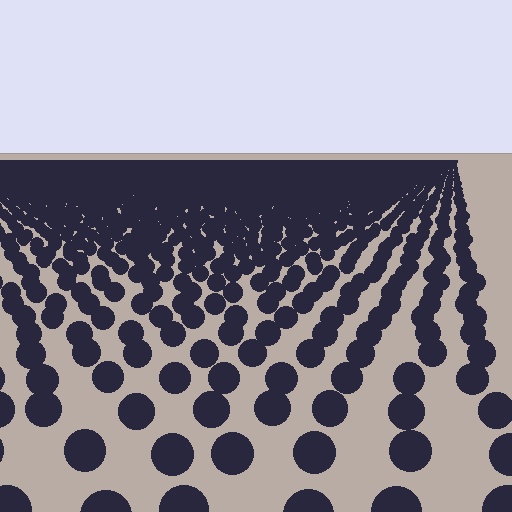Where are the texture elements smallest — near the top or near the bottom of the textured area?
Near the top.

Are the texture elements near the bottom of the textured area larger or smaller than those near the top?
Larger. Near the bottom, elements are closer to the viewer and appear at a bigger on-screen size.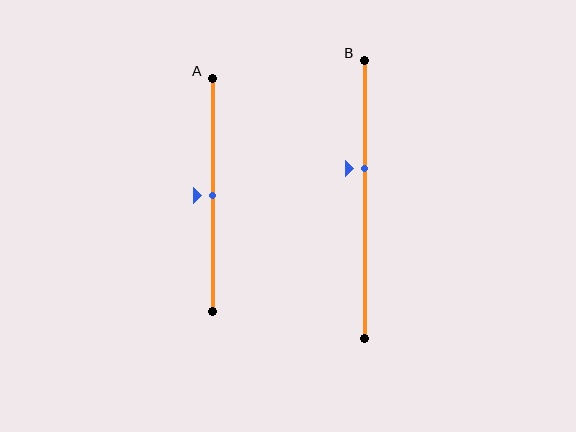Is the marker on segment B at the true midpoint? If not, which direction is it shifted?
No, the marker on segment B is shifted upward by about 11% of the segment length.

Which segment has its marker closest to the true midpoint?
Segment A has its marker closest to the true midpoint.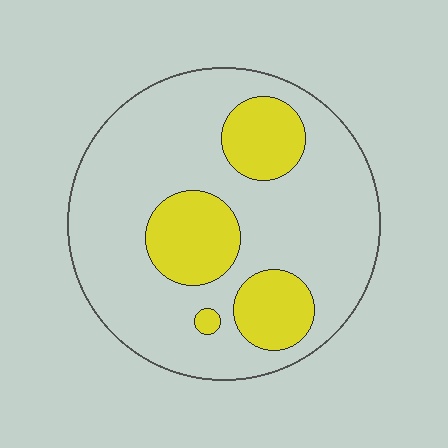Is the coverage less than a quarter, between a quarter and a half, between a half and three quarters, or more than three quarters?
Less than a quarter.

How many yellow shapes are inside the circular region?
4.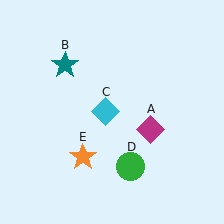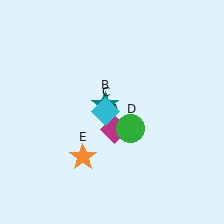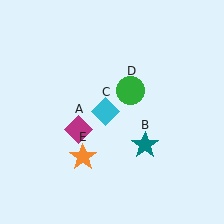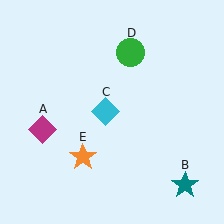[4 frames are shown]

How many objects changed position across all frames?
3 objects changed position: magenta diamond (object A), teal star (object B), green circle (object D).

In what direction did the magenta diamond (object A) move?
The magenta diamond (object A) moved left.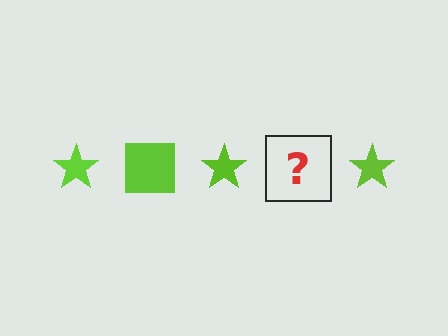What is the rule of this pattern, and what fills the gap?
The rule is that the pattern cycles through star, square shapes in lime. The gap should be filled with a lime square.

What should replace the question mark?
The question mark should be replaced with a lime square.